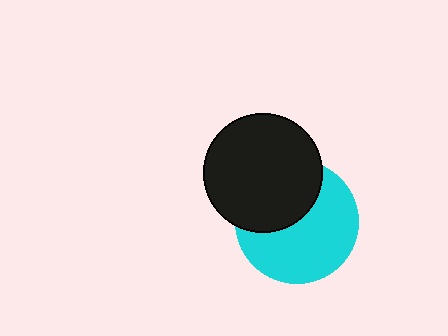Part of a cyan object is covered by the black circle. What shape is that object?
It is a circle.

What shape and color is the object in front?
The object in front is a black circle.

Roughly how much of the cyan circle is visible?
About half of it is visible (roughly 61%).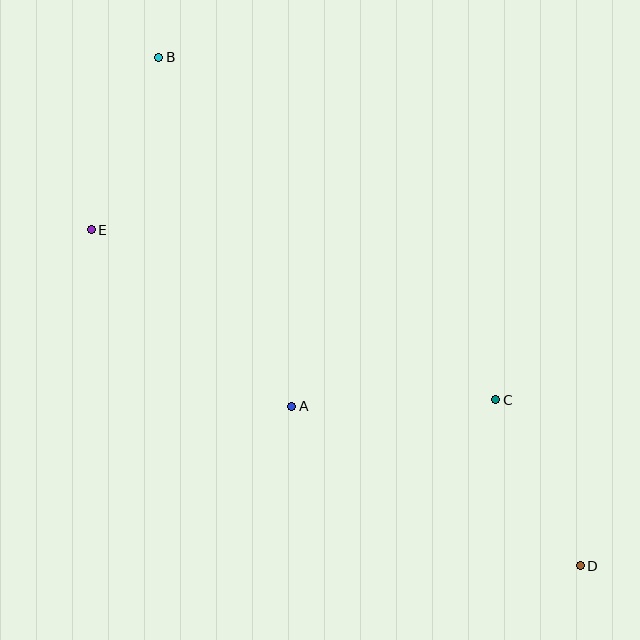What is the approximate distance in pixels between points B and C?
The distance between B and C is approximately 480 pixels.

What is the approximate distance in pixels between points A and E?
The distance between A and E is approximately 267 pixels.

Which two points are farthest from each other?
Points B and D are farthest from each other.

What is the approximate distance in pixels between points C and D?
The distance between C and D is approximately 186 pixels.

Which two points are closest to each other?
Points B and E are closest to each other.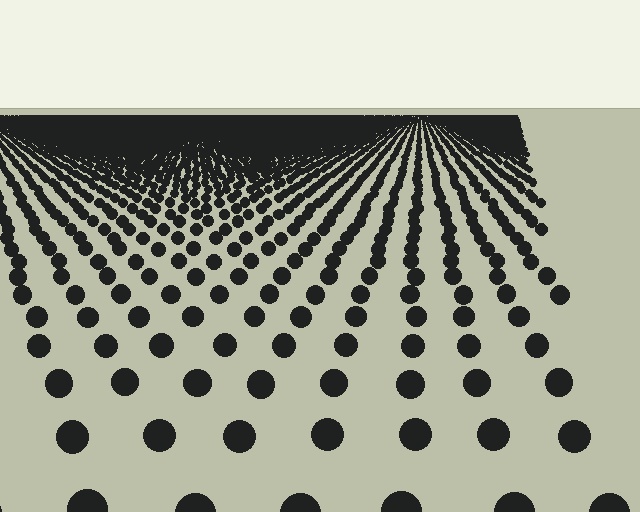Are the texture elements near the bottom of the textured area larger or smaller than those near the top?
Larger. Near the bottom, elements are closer to the viewer and appear at a bigger on-screen size.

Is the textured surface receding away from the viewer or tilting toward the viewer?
The surface is receding away from the viewer. Texture elements get smaller and denser toward the top.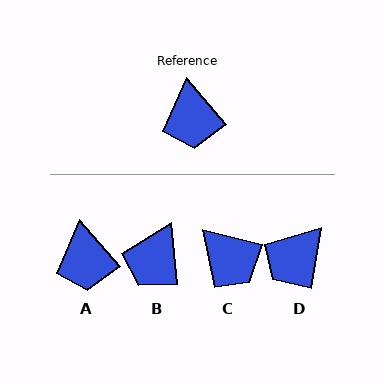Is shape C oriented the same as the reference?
No, it is off by about 35 degrees.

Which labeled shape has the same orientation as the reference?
A.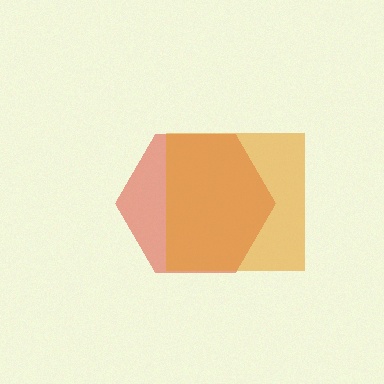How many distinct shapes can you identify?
There are 2 distinct shapes: a red hexagon, an orange square.